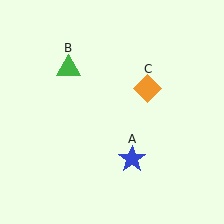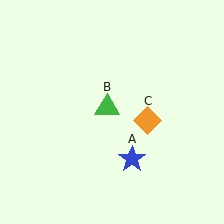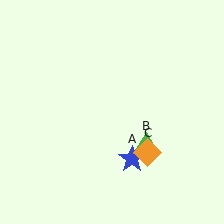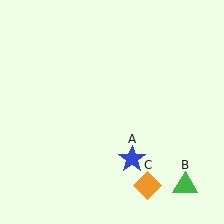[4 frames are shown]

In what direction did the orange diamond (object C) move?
The orange diamond (object C) moved down.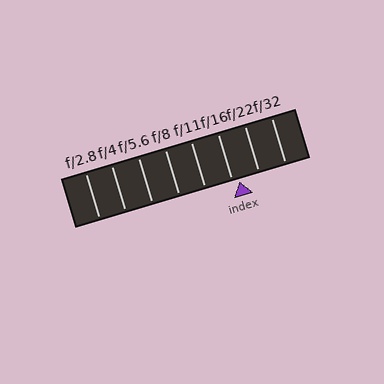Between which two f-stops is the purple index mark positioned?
The index mark is between f/16 and f/22.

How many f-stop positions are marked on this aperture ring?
There are 8 f-stop positions marked.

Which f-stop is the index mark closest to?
The index mark is closest to f/16.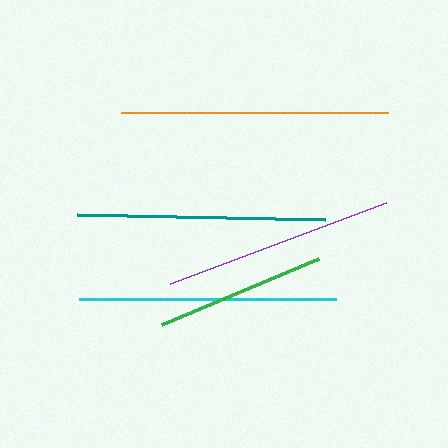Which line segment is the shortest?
The green line is the shortest at approximately 170 pixels.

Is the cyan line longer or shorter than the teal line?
The cyan line is longer than the teal line.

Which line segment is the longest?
The orange line is the longest at approximately 267 pixels.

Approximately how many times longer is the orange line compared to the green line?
The orange line is approximately 1.6 times the length of the green line.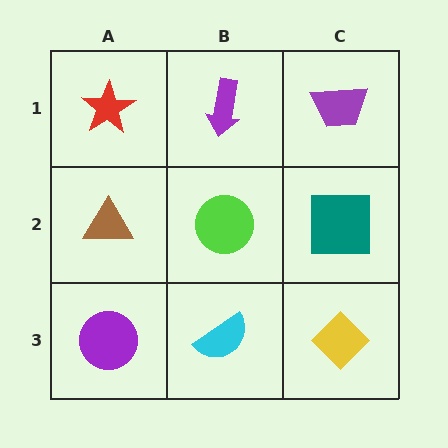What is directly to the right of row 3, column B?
A yellow diamond.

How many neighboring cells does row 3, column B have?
3.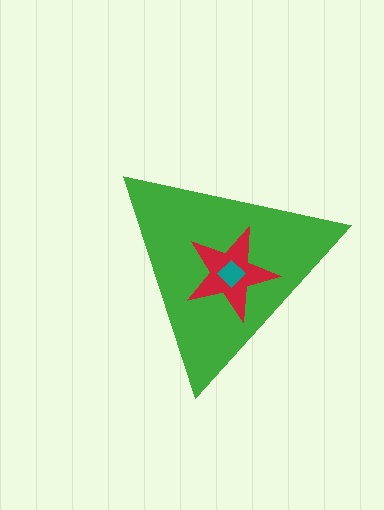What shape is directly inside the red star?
The teal diamond.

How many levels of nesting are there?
3.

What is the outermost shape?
The green triangle.